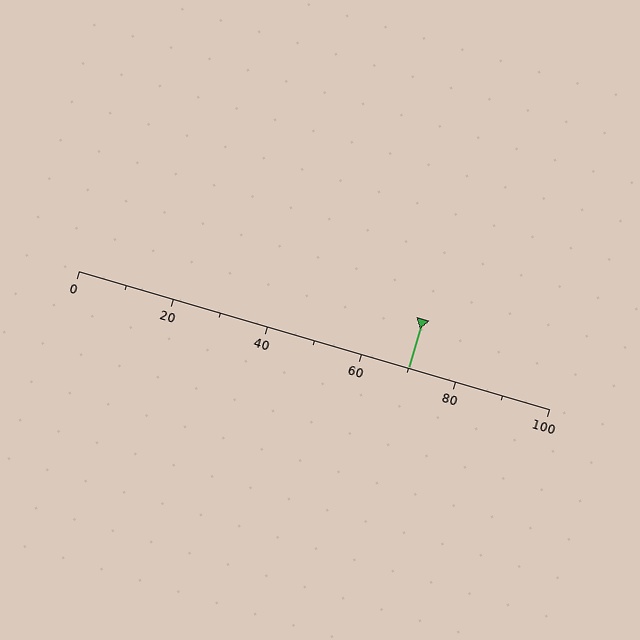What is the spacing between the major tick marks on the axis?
The major ticks are spaced 20 apart.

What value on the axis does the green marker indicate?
The marker indicates approximately 70.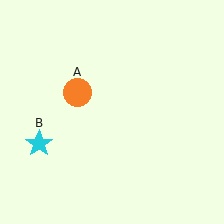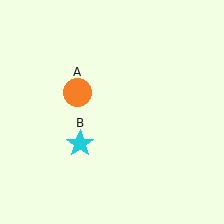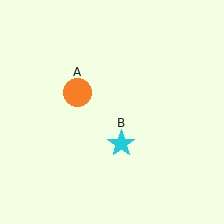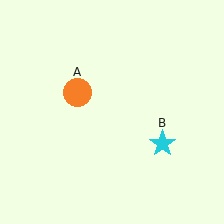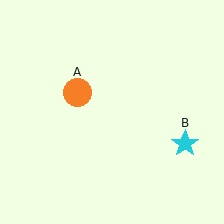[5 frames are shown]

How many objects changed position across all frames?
1 object changed position: cyan star (object B).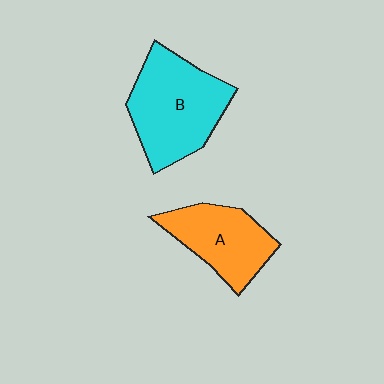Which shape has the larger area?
Shape B (cyan).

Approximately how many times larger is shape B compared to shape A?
Approximately 1.4 times.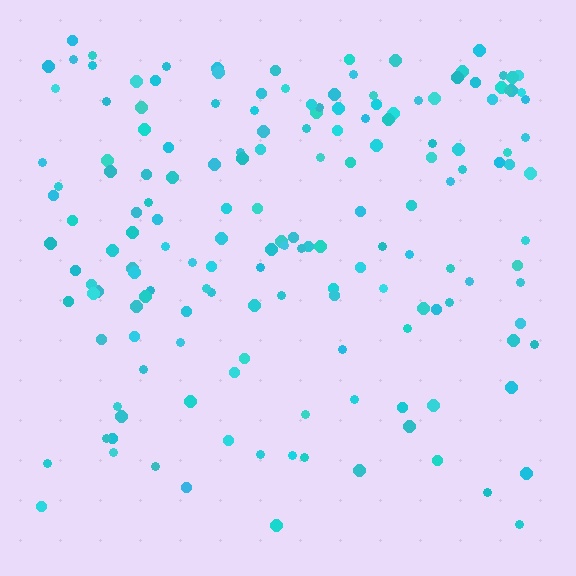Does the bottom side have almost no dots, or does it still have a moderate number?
Still a moderate number, just noticeably fewer than the top.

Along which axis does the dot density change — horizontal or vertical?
Vertical.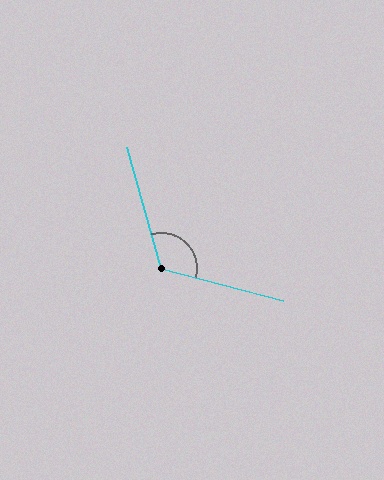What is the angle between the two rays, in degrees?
Approximately 120 degrees.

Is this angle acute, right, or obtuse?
It is obtuse.